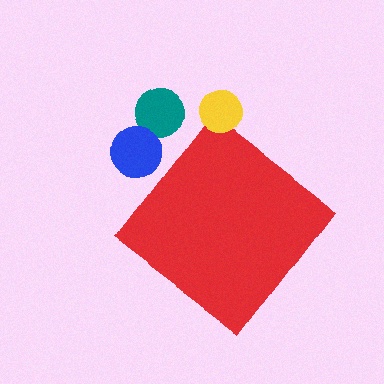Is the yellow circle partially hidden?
No, the yellow circle is fully visible.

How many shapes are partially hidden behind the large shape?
0 shapes are partially hidden.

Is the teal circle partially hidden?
No, the teal circle is fully visible.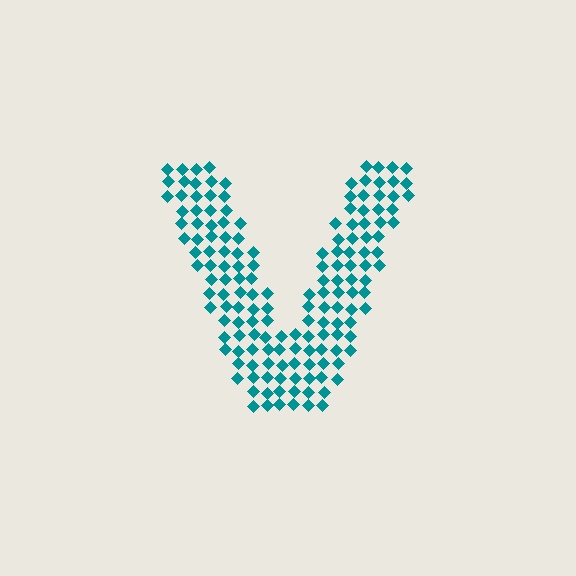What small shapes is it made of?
It is made of small diamonds.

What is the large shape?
The large shape is the letter V.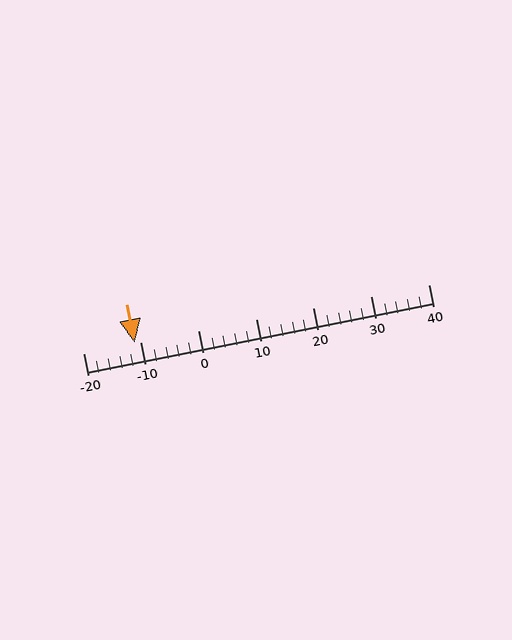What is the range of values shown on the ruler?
The ruler shows values from -20 to 40.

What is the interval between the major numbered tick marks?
The major tick marks are spaced 10 units apart.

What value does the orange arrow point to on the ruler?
The orange arrow points to approximately -11.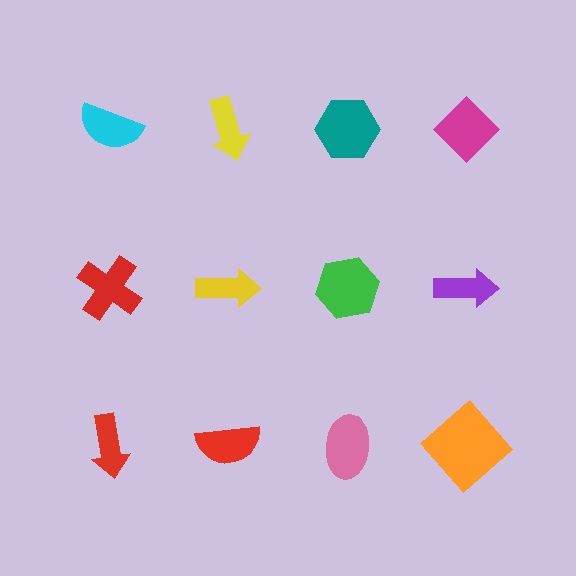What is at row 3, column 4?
An orange diamond.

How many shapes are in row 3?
4 shapes.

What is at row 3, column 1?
A red arrow.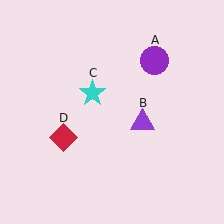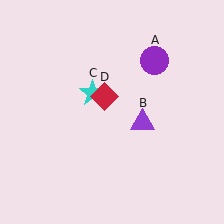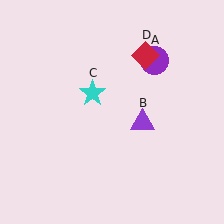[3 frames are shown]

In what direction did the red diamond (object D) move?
The red diamond (object D) moved up and to the right.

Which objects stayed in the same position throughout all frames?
Purple circle (object A) and purple triangle (object B) and cyan star (object C) remained stationary.